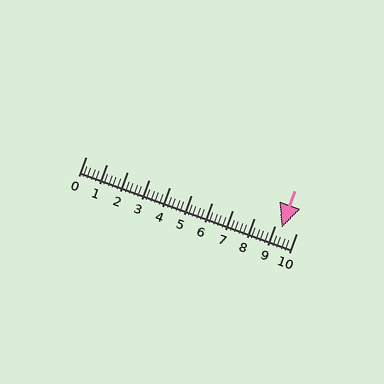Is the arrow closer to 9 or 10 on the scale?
The arrow is closer to 9.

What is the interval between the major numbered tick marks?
The major tick marks are spaced 1 units apart.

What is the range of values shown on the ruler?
The ruler shows values from 0 to 10.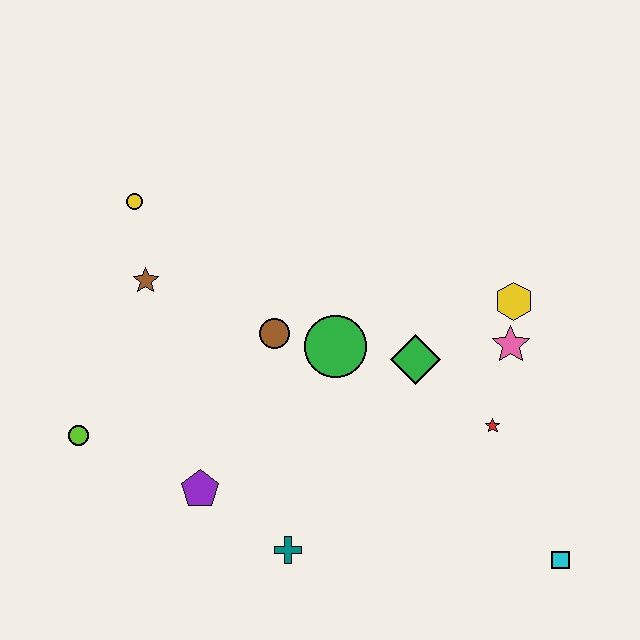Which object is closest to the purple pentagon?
The teal cross is closest to the purple pentagon.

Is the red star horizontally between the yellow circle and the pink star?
Yes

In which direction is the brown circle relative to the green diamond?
The brown circle is to the left of the green diamond.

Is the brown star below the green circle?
No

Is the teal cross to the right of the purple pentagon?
Yes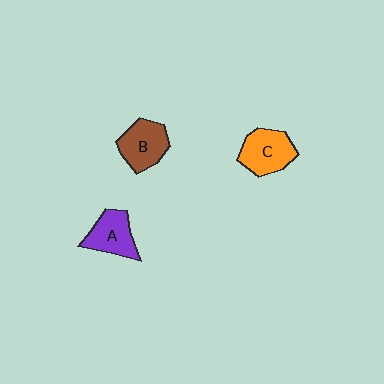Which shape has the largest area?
Shape C (orange).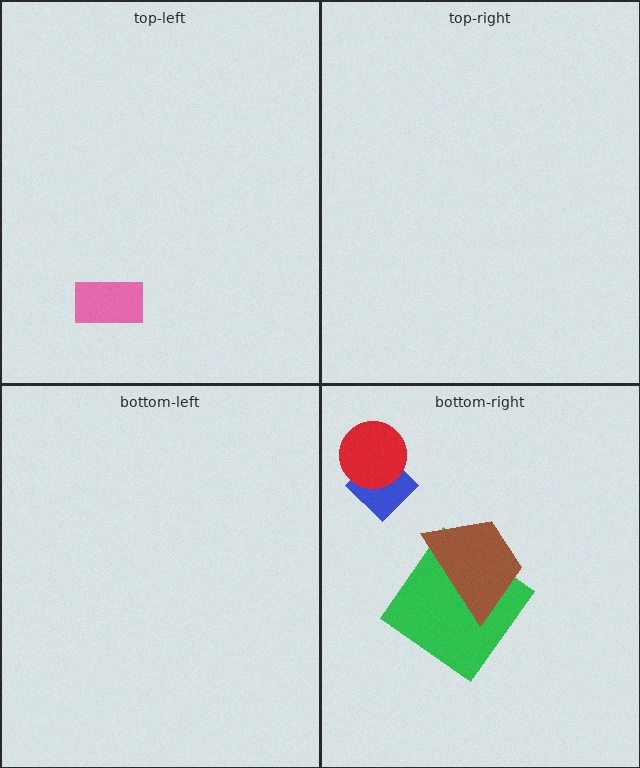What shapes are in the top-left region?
The pink rectangle.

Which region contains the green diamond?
The bottom-right region.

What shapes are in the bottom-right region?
The blue diamond, the green diamond, the red circle, the brown trapezoid.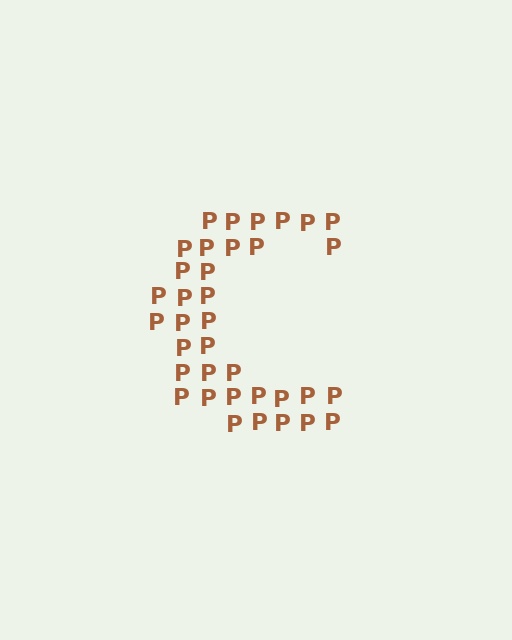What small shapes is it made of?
It is made of small letter P's.